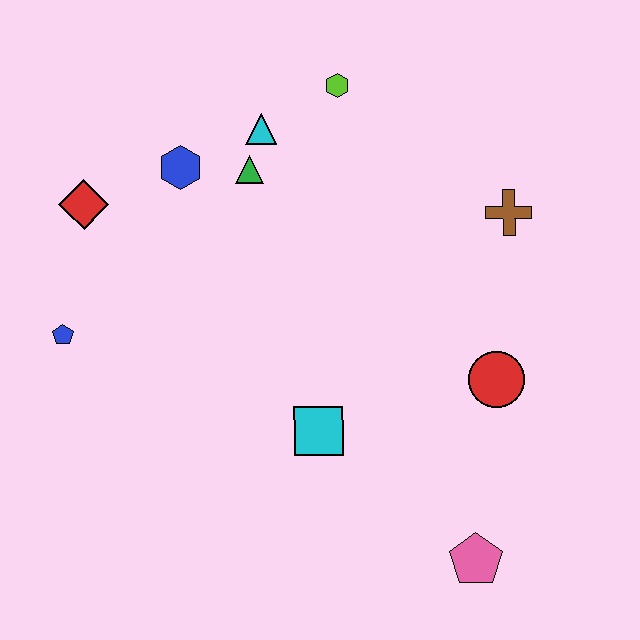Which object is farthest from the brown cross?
The blue pentagon is farthest from the brown cross.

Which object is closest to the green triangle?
The cyan triangle is closest to the green triangle.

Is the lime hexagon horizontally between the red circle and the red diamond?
Yes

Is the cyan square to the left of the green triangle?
No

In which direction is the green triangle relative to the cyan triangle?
The green triangle is below the cyan triangle.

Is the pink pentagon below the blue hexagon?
Yes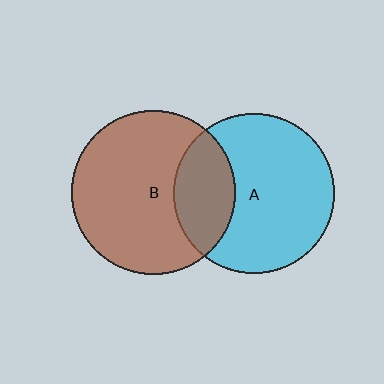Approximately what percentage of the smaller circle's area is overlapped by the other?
Approximately 25%.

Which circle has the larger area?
Circle B (brown).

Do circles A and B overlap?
Yes.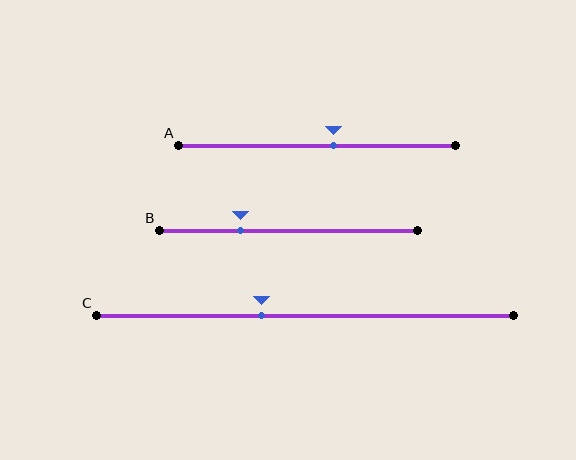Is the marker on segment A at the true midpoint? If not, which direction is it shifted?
No, the marker on segment A is shifted to the right by about 6% of the segment length.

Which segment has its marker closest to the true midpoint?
Segment A has its marker closest to the true midpoint.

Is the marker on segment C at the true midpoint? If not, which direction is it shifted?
No, the marker on segment C is shifted to the left by about 10% of the segment length.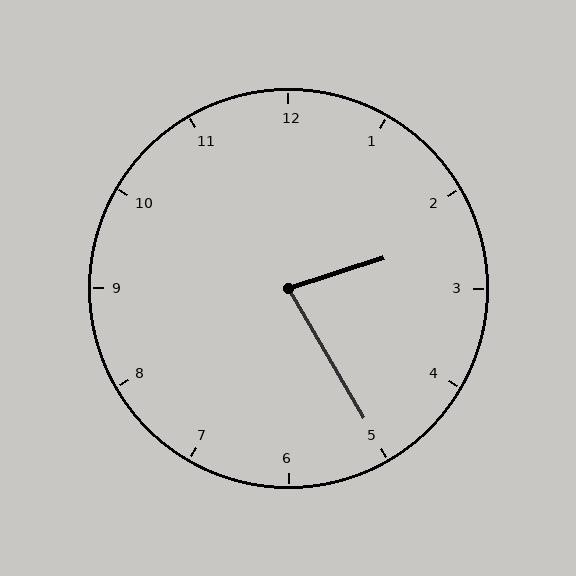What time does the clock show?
2:25.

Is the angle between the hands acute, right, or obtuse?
It is acute.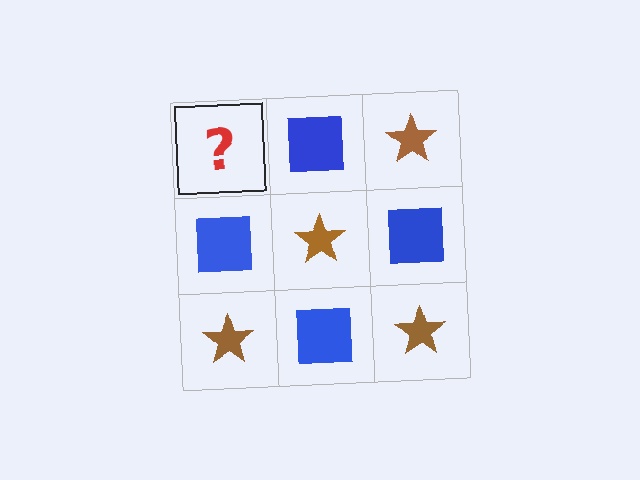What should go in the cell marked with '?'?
The missing cell should contain a brown star.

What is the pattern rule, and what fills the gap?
The rule is that it alternates brown star and blue square in a checkerboard pattern. The gap should be filled with a brown star.